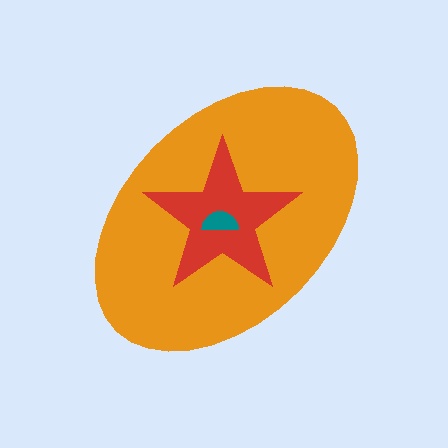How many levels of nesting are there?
3.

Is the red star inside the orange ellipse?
Yes.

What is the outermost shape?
The orange ellipse.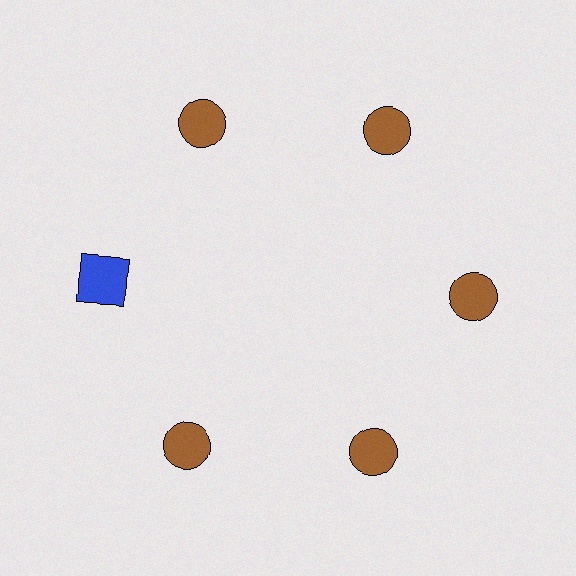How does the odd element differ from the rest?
It differs in both color (blue instead of brown) and shape (square instead of circle).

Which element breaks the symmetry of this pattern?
The blue square at roughly the 9 o'clock position breaks the symmetry. All other shapes are brown circles.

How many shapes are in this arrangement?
There are 6 shapes arranged in a ring pattern.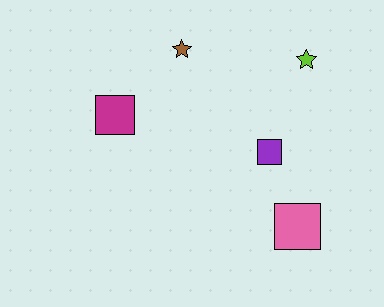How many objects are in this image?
There are 5 objects.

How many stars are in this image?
There are 2 stars.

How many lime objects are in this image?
There is 1 lime object.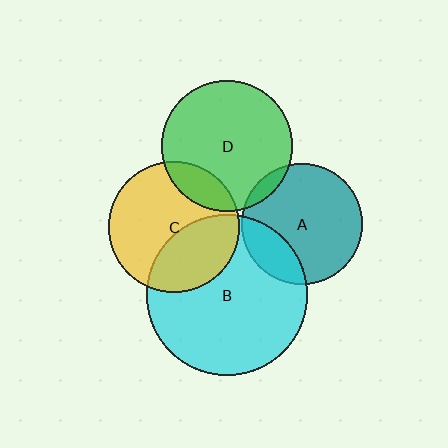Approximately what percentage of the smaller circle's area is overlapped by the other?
Approximately 5%.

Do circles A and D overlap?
Yes.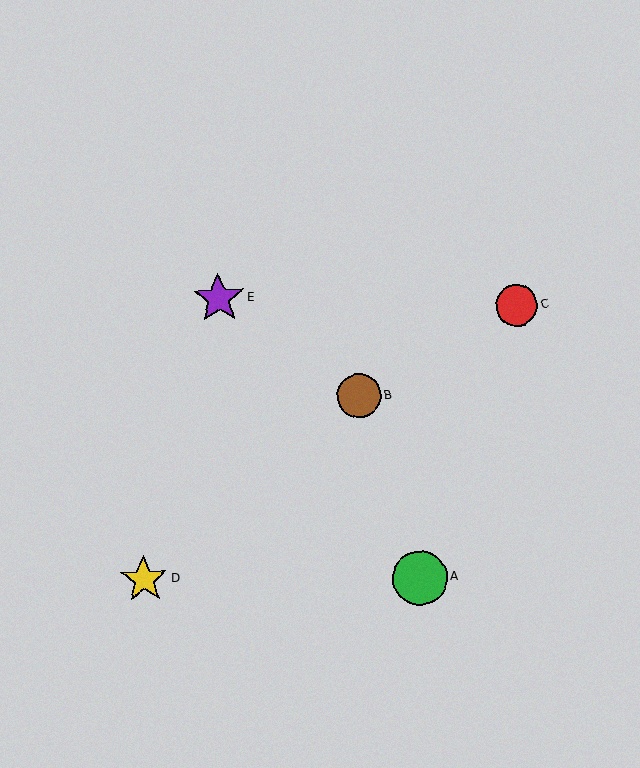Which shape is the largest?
The green circle (labeled A) is the largest.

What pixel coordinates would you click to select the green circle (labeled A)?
Click at (420, 578) to select the green circle A.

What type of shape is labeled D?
Shape D is a yellow star.